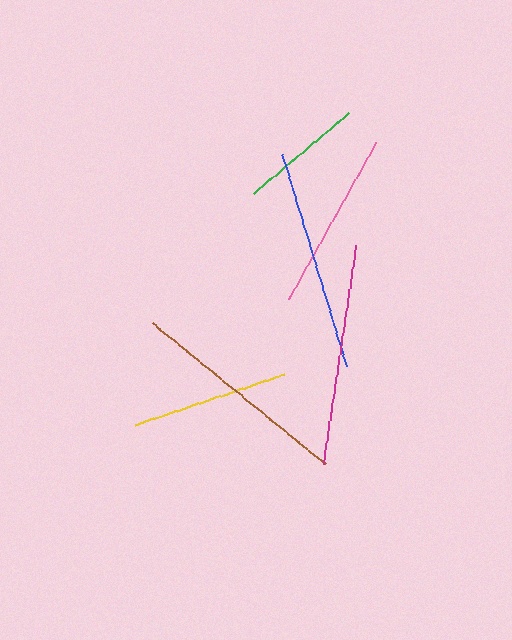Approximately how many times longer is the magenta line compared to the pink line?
The magenta line is approximately 1.2 times the length of the pink line.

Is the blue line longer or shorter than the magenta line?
The blue line is longer than the magenta line.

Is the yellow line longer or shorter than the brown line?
The brown line is longer than the yellow line.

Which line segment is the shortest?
The green line is the shortest at approximately 126 pixels.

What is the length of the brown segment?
The brown segment is approximately 223 pixels long.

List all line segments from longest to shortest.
From longest to shortest: brown, blue, magenta, pink, yellow, green.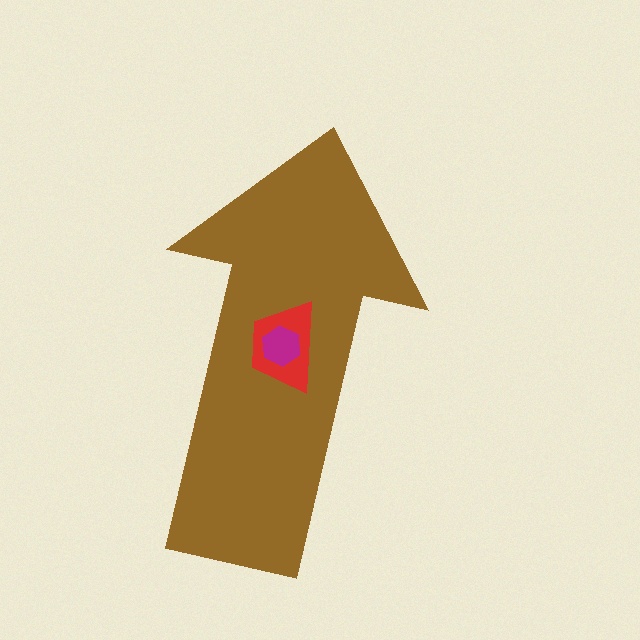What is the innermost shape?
The magenta hexagon.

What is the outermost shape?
The brown arrow.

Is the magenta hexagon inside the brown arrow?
Yes.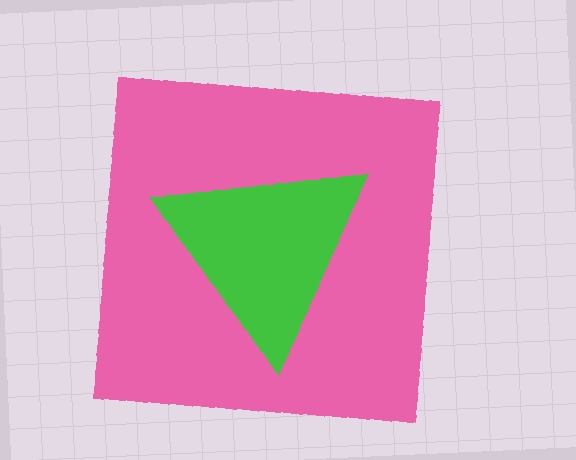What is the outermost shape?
The pink square.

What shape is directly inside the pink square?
The green triangle.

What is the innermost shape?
The green triangle.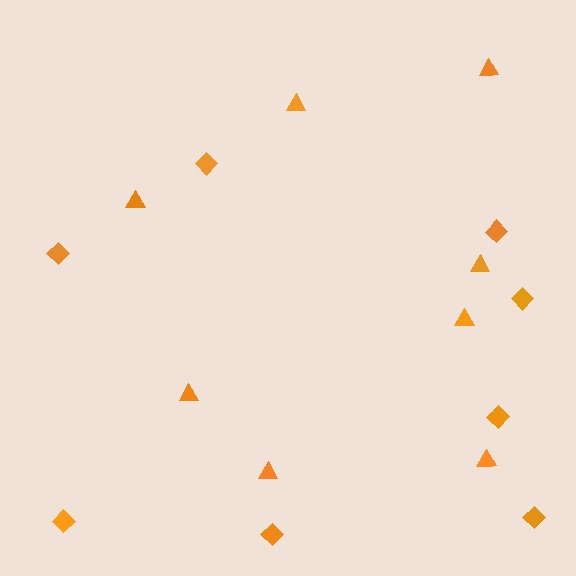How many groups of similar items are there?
There are 2 groups: one group of diamonds (8) and one group of triangles (8).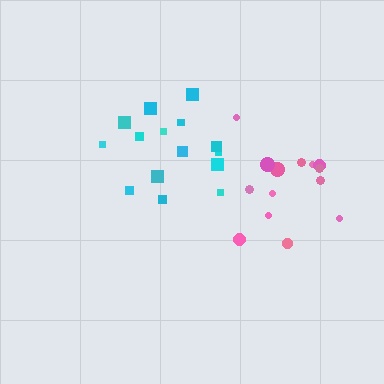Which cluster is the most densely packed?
Pink.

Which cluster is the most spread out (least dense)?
Cyan.